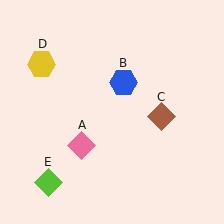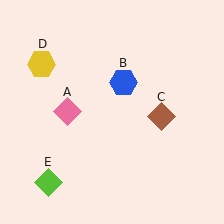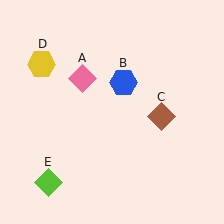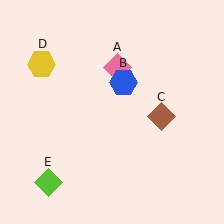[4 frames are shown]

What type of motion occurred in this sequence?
The pink diamond (object A) rotated clockwise around the center of the scene.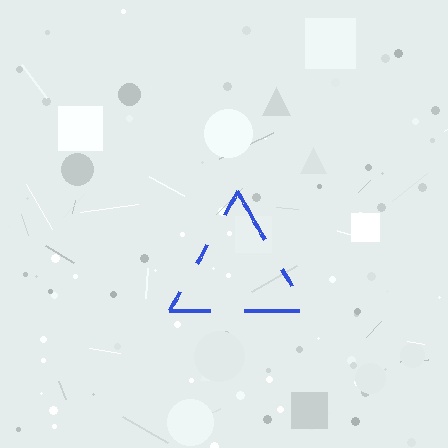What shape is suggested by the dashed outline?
The dashed outline suggests a triangle.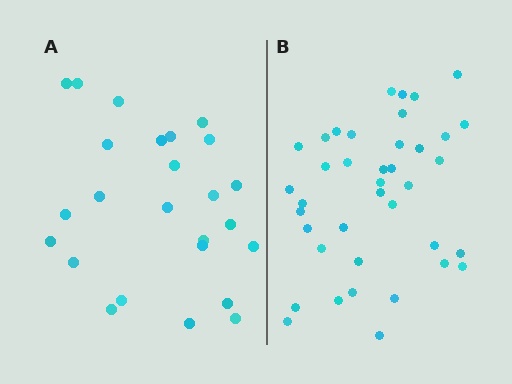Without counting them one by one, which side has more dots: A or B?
Region B (the right region) has more dots.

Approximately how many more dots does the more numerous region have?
Region B has approximately 15 more dots than region A.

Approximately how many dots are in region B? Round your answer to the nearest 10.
About 40 dots. (The exact count is 39, which rounds to 40.)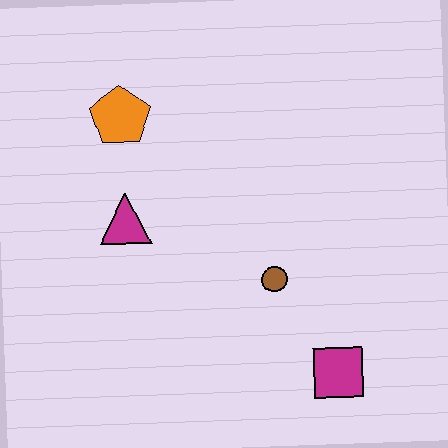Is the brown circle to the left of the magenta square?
Yes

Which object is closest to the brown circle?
The magenta square is closest to the brown circle.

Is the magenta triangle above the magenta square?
Yes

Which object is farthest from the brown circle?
The orange pentagon is farthest from the brown circle.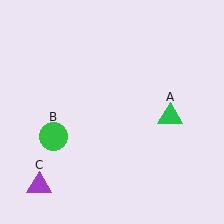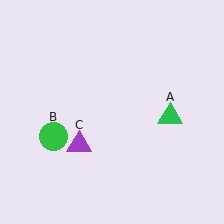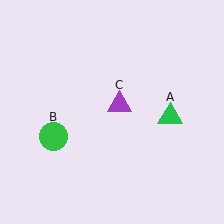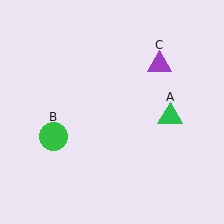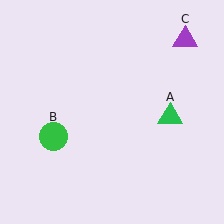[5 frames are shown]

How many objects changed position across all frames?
1 object changed position: purple triangle (object C).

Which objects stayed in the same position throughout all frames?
Green triangle (object A) and green circle (object B) remained stationary.